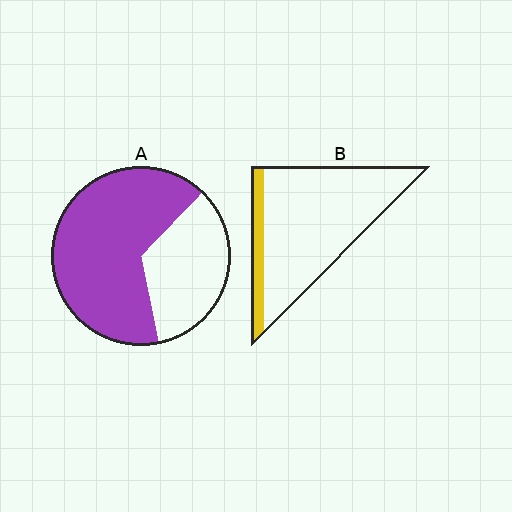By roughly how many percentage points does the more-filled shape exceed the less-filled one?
By roughly 50 percentage points (A over B).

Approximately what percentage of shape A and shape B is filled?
A is approximately 65% and B is approximately 15%.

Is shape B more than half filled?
No.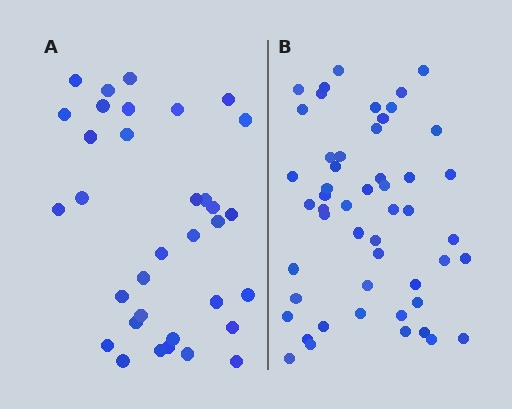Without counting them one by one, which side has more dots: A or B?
Region B (the right region) has more dots.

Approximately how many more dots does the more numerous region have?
Region B has approximately 15 more dots than region A.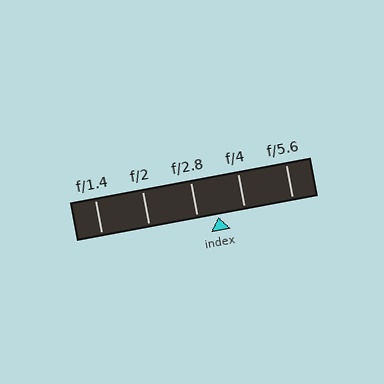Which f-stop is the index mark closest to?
The index mark is closest to f/2.8.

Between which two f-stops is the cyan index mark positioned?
The index mark is between f/2.8 and f/4.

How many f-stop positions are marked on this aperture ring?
There are 5 f-stop positions marked.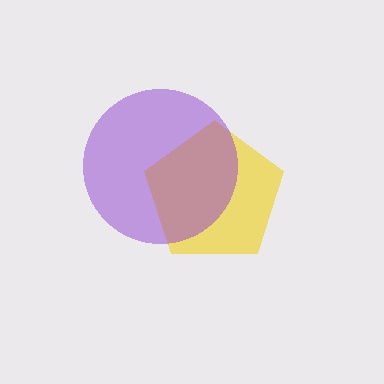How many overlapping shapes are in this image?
There are 2 overlapping shapes in the image.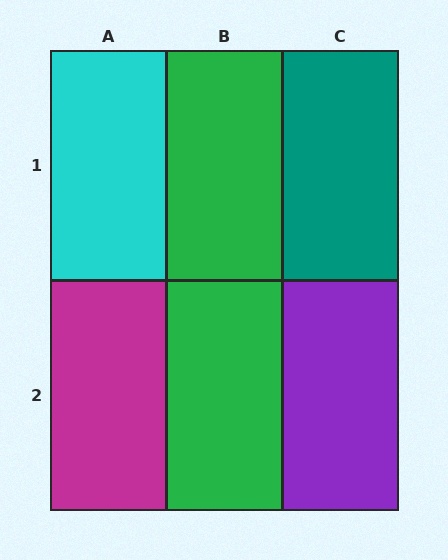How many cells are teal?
1 cell is teal.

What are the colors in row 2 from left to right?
Magenta, green, purple.